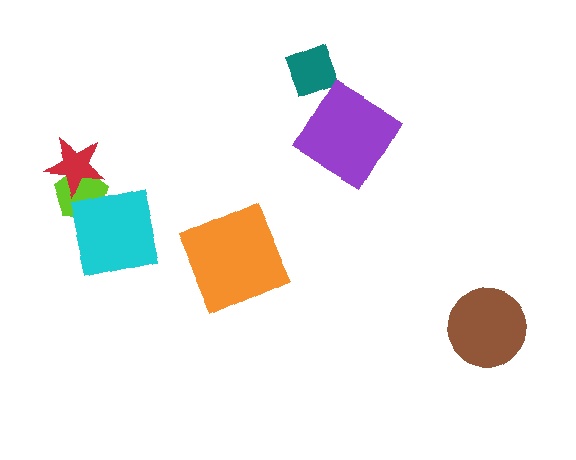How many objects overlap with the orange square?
0 objects overlap with the orange square.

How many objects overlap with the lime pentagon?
2 objects overlap with the lime pentagon.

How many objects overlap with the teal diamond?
0 objects overlap with the teal diamond.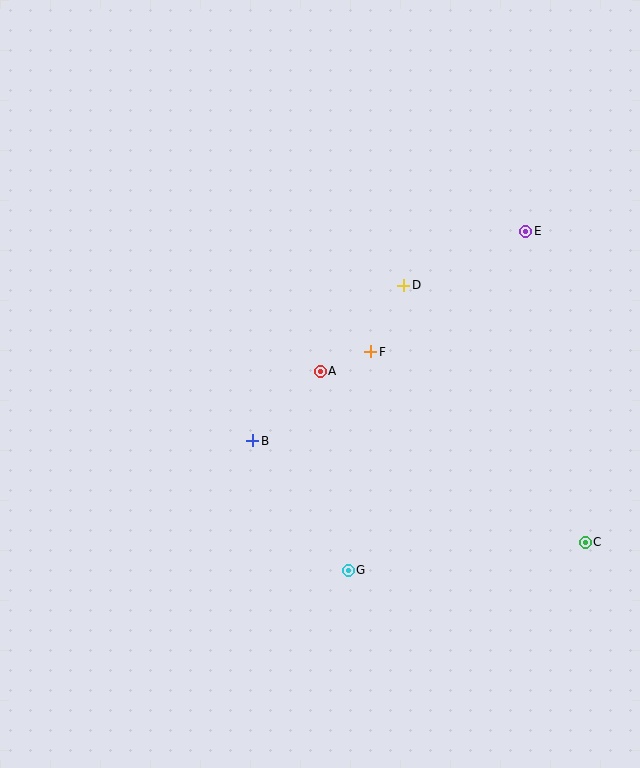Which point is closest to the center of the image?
Point A at (320, 371) is closest to the center.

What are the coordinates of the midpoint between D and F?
The midpoint between D and F is at (387, 318).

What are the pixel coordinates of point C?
Point C is at (585, 542).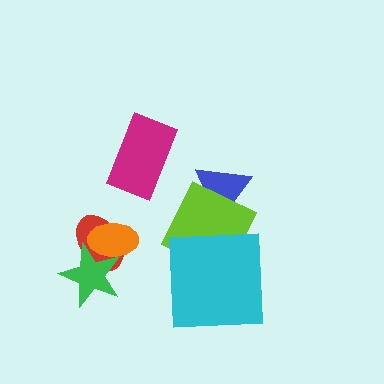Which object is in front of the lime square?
The cyan square is in front of the lime square.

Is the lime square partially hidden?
Yes, it is partially covered by another shape.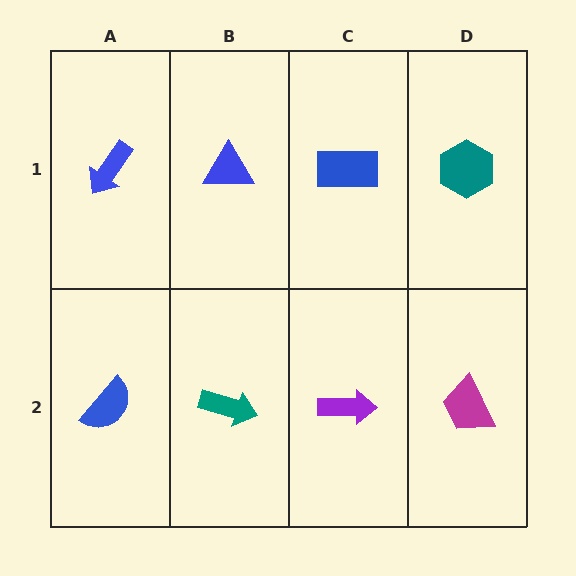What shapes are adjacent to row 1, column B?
A teal arrow (row 2, column B), a blue arrow (row 1, column A), a blue rectangle (row 1, column C).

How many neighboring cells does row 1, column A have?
2.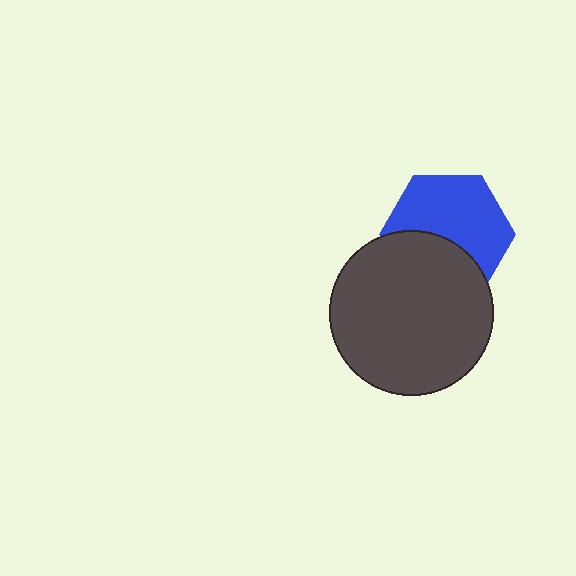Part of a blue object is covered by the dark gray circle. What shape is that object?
It is a hexagon.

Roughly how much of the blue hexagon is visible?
About half of it is visible (roughly 61%).